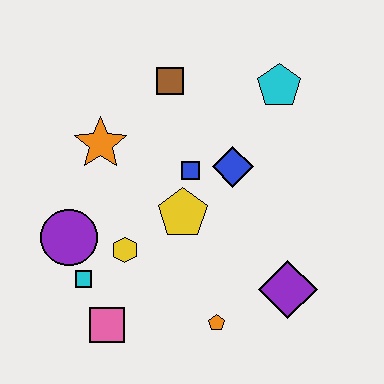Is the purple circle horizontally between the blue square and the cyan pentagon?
No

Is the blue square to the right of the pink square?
Yes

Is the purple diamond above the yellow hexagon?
No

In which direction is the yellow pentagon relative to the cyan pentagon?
The yellow pentagon is below the cyan pentagon.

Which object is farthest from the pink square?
The cyan pentagon is farthest from the pink square.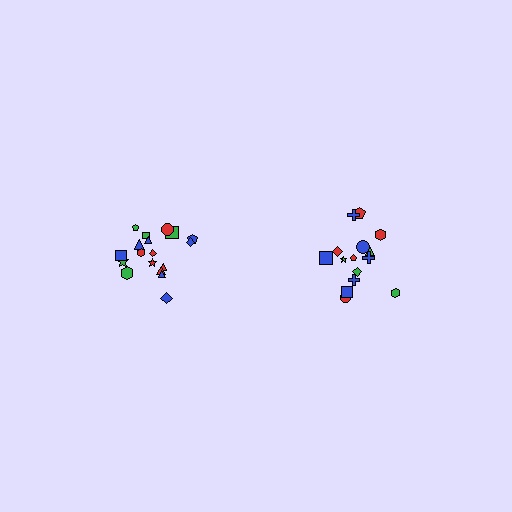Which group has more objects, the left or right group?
The left group.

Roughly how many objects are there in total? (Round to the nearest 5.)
Roughly 35 objects in total.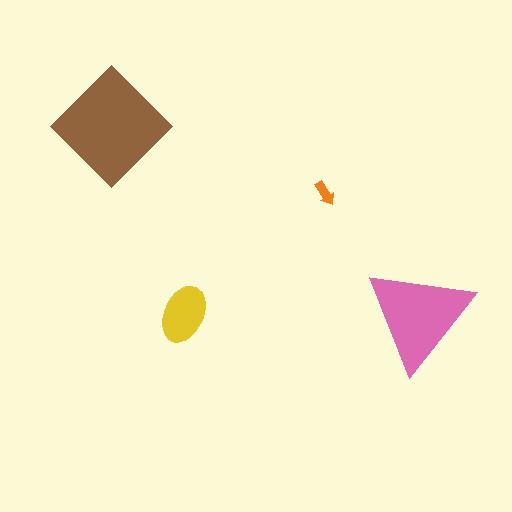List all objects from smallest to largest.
The orange arrow, the yellow ellipse, the pink triangle, the brown diamond.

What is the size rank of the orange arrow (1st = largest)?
4th.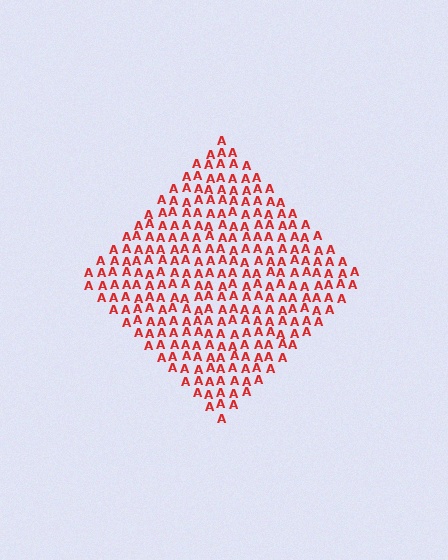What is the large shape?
The large shape is a diamond.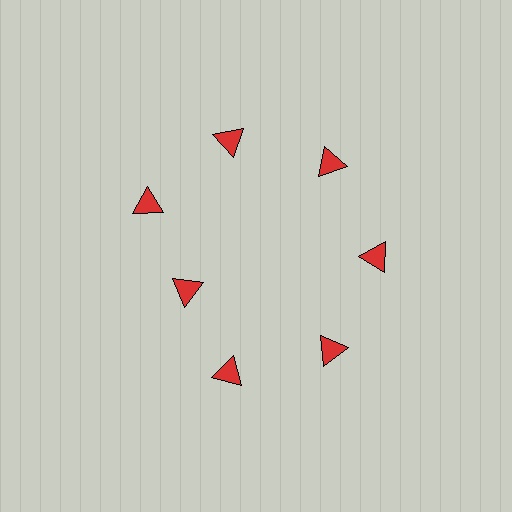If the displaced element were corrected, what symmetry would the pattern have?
It would have 7-fold rotational symmetry — the pattern would map onto itself every 51 degrees.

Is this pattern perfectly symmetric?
No. The 7 red triangles are arranged in a ring, but one element near the 8 o'clock position is pulled inward toward the center, breaking the 7-fold rotational symmetry.